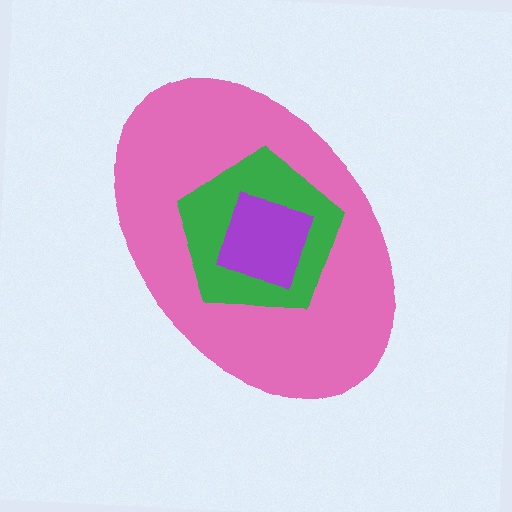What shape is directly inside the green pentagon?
The purple square.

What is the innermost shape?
The purple square.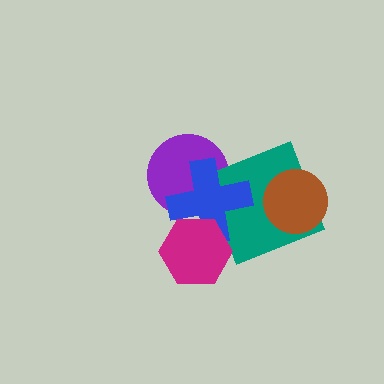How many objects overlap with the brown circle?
1 object overlaps with the brown circle.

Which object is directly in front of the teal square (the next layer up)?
The blue cross is directly in front of the teal square.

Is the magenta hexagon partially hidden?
No, no other shape covers it.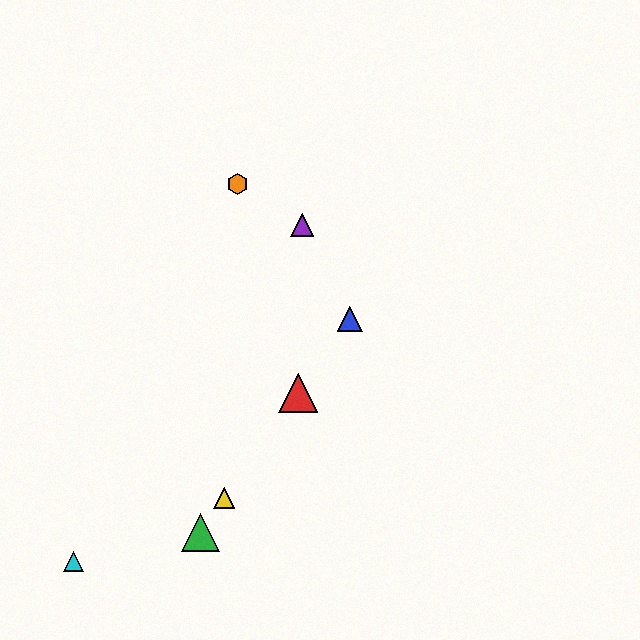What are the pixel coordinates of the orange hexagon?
The orange hexagon is at (238, 184).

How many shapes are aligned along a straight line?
4 shapes (the red triangle, the blue triangle, the green triangle, the yellow triangle) are aligned along a straight line.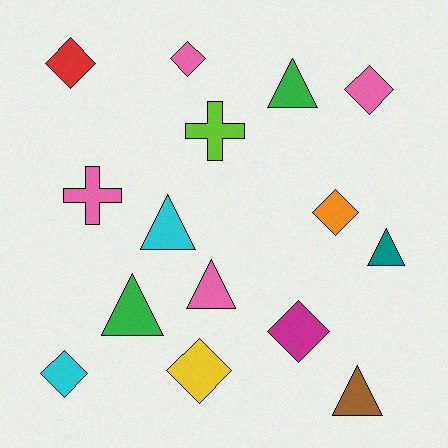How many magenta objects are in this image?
There is 1 magenta object.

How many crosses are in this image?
There are 2 crosses.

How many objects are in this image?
There are 15 objects.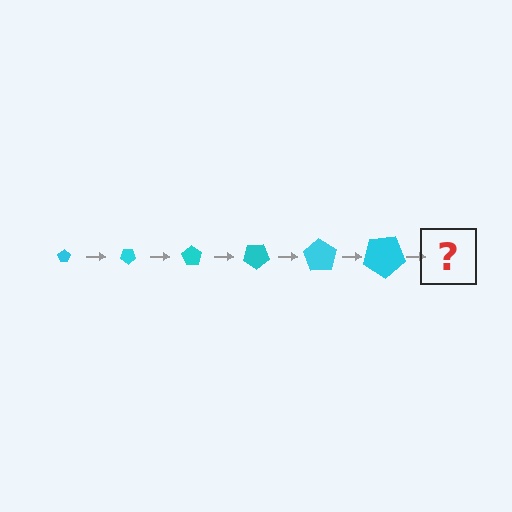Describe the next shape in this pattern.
It should be a pentagon, larger than the previous one and rotated 210 degrees from the start.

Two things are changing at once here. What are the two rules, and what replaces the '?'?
The two rules are that the pentagon grows larger each step and it rotates 35 degrees each step. The '?' should be a pentagon, larger than the previous one and rotated 210 degrees from the start.